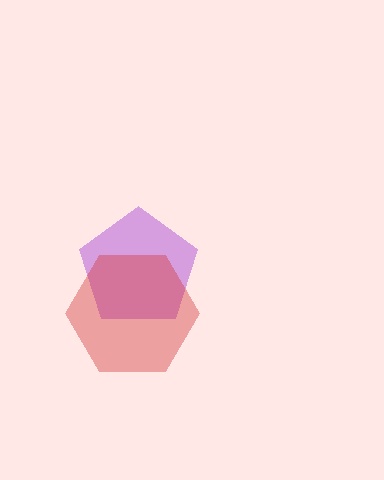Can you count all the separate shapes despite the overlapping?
Yes, there are 2 separate shapes.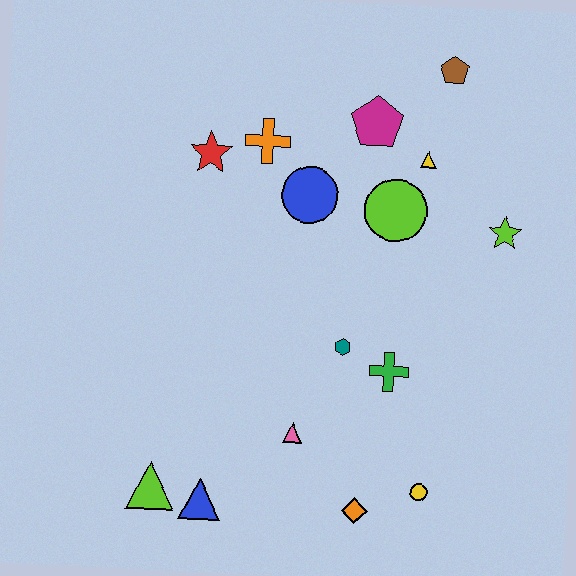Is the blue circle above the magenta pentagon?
No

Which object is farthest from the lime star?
The lime triangle is farthest from the lime star.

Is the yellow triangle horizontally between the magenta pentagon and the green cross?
No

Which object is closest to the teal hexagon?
The green cross is closest to the teal hexagon.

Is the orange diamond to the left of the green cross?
Yes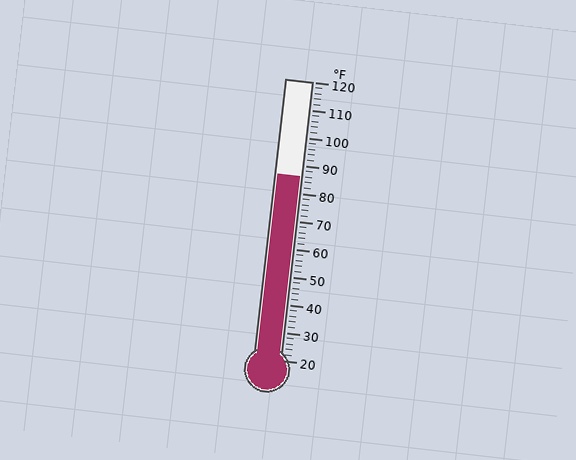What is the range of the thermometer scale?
The thermometer scale ranges from 20°F to 120°F.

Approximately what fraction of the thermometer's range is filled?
The thermometer is filled to approximately 65% of its range.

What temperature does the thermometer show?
The thermometer shows approximately 86°F.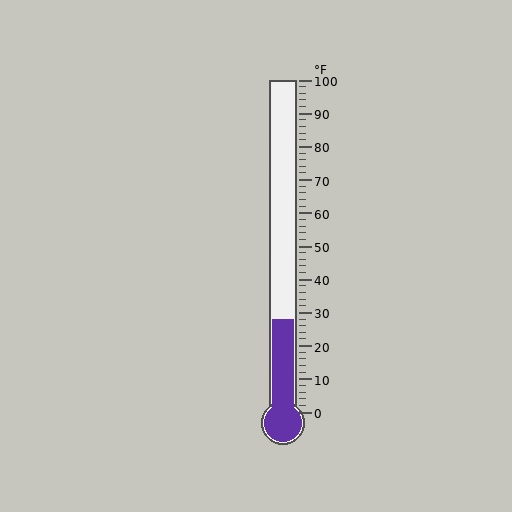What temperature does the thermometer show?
The thermometer shows approximately 28°F.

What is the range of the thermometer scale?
The thermometer scale ranges from 0°F to 100°F.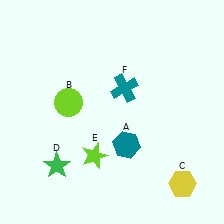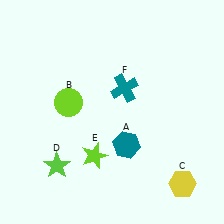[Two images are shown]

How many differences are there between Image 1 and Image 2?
There is 1 difference between the two images.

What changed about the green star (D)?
In Image 1, D is green. In Image 2, it changed to lime.